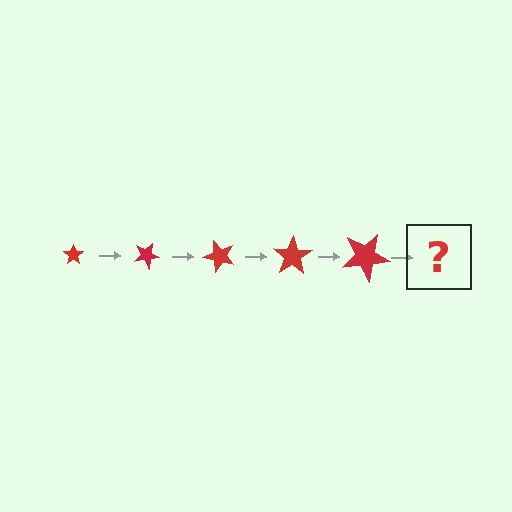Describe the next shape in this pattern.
It should be a star, larger than the previous one and rotated 125 degrees from the start.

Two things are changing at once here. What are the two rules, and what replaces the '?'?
The two rules are that the star grows larger each step and it rotates 25 degrees each step. The '?' should be a star, larger than the previous one and rotated 125 degrees from the start.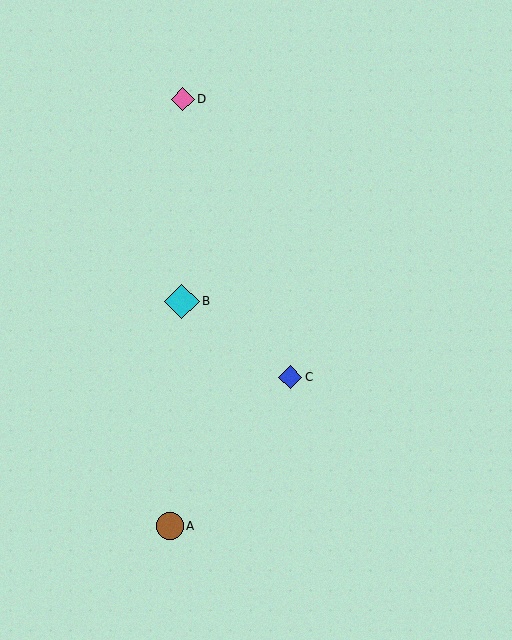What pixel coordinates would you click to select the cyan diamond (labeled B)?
Click at (182, 301) to select the cyan diamond B.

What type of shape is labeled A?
Shape A is a brown circle.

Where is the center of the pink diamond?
The center of the pink diamond is at (182, 99).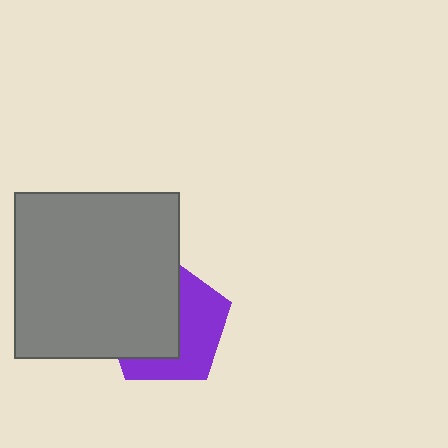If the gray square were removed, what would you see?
You would see the complete purple pentagon.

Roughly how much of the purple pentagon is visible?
About half of it is visible (roughly 46%).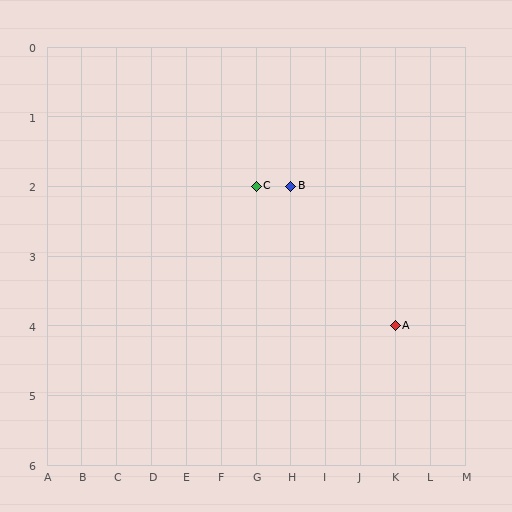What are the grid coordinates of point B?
Point B is at grid coordinates (H, 2).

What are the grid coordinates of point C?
Point C is at grid coordinates (G, 2).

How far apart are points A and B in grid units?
Points A and B are 3 columns and 2 rows apart (about 3.6 grid units diagonally).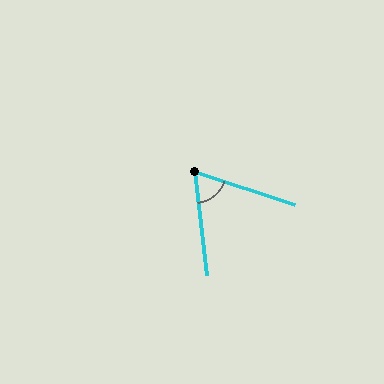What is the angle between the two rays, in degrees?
Approximately 65 degrees.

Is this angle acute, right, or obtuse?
It is acute.